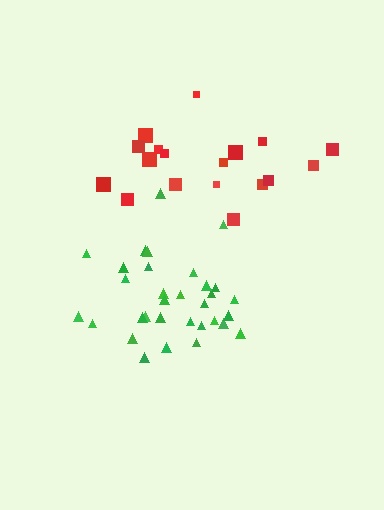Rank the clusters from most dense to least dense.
green, red.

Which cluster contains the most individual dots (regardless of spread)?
Green (32).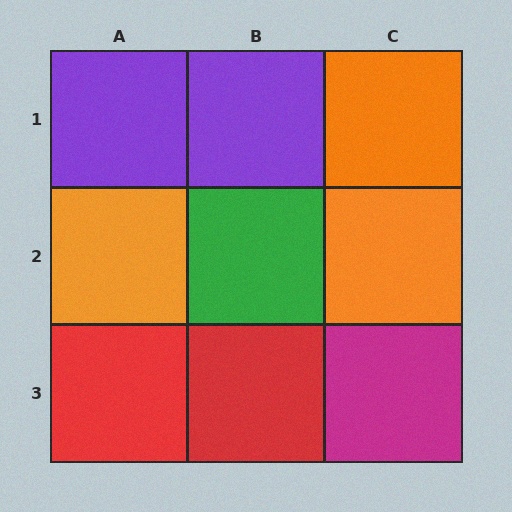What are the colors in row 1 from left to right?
Purple, purple, orange.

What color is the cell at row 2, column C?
Orange.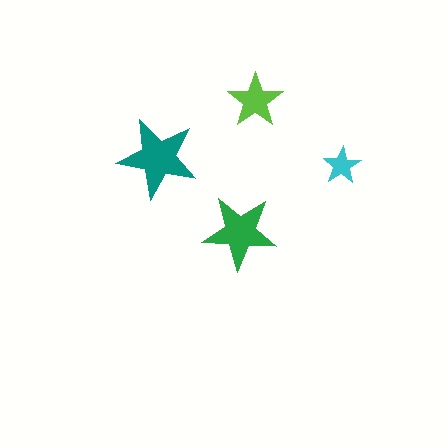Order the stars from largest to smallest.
the teal one, the green one, the lime one, the cyan one.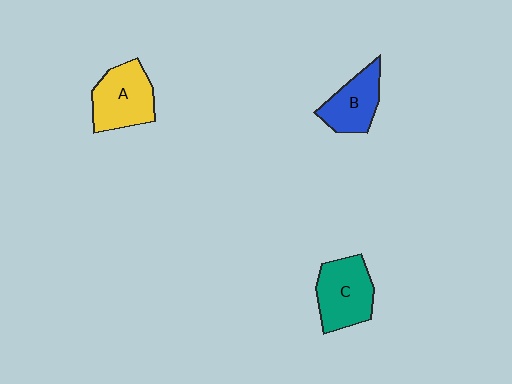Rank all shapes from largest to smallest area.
From largest to smallest: A (yellow), C (teal), B (blue).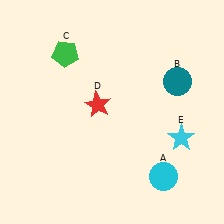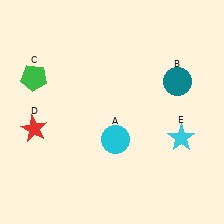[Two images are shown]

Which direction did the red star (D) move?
The red star (D) moved left.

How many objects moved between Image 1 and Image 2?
3 objects moved between the two images.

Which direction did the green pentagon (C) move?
The green pentagon (C) moved left.